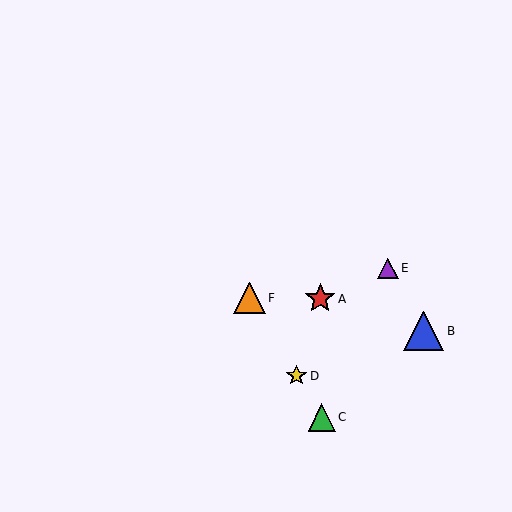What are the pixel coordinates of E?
Object E is at (388, 268).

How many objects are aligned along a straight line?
3 objects (C, D, F) are aligned along a straight line.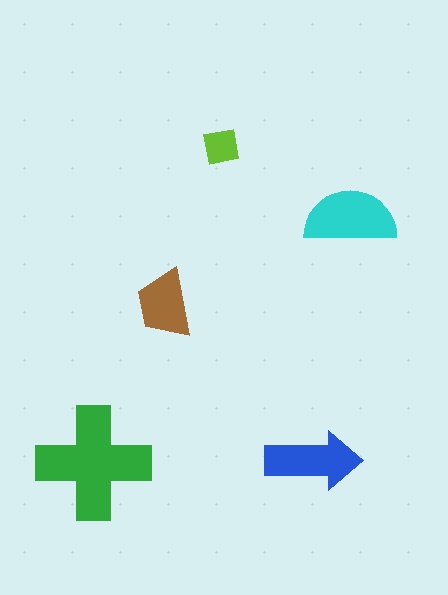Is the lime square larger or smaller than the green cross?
Smaller.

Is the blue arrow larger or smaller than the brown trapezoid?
Larger.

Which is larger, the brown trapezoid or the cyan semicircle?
The cyan semicircle.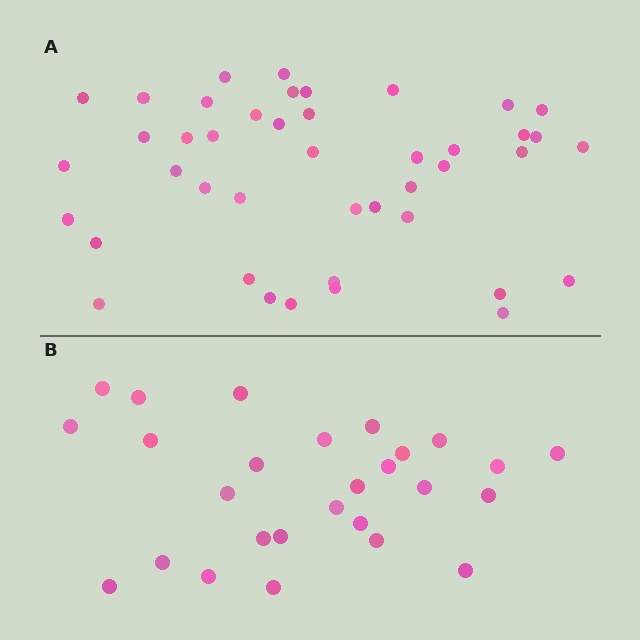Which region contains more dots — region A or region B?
Region A (the top region) has more dots.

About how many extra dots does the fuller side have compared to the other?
Region A has approximately 15 more dots than region B.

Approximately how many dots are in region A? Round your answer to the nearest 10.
About 40 dots. (The exact count is 43, which rounds to 40.)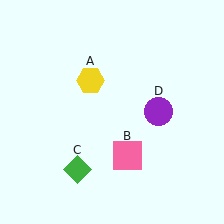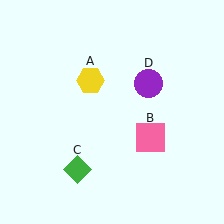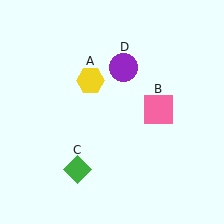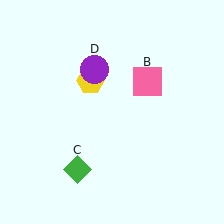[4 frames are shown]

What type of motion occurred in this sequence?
The pink square (object B), purple circle (object D) rotated counterclockwise around the center of the scene.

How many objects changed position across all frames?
2 objects changed position: pink square (object B), purple circle (object D).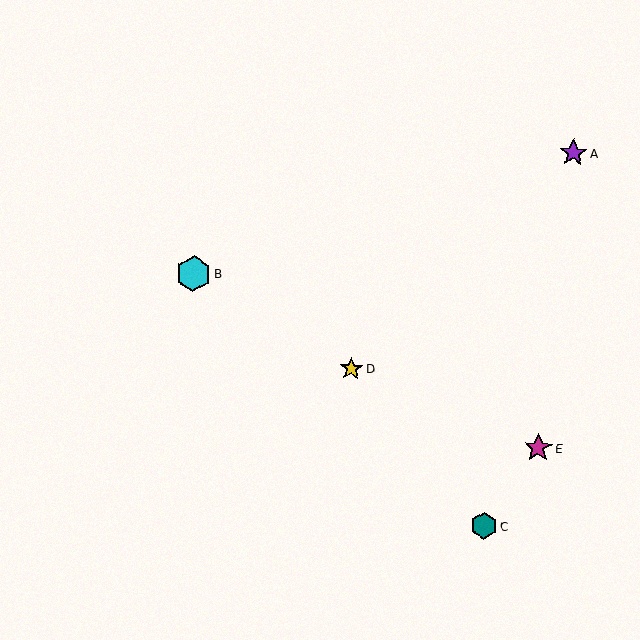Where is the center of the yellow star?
The center of the yellow star is at (351, 369).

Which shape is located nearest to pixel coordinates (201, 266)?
The cyan hexagon (labeled B) at (194, 274) is nearest to that location.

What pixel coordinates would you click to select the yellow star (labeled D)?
Click at (351, 369) to select the yellow star D.